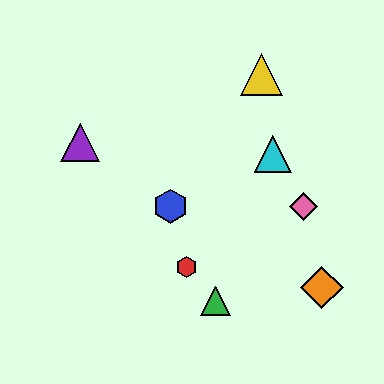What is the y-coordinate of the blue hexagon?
The blue hexagon is at y≈206.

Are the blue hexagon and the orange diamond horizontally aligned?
No, the blue hexagon is at y≈206 and the orange diamond is at y≈288.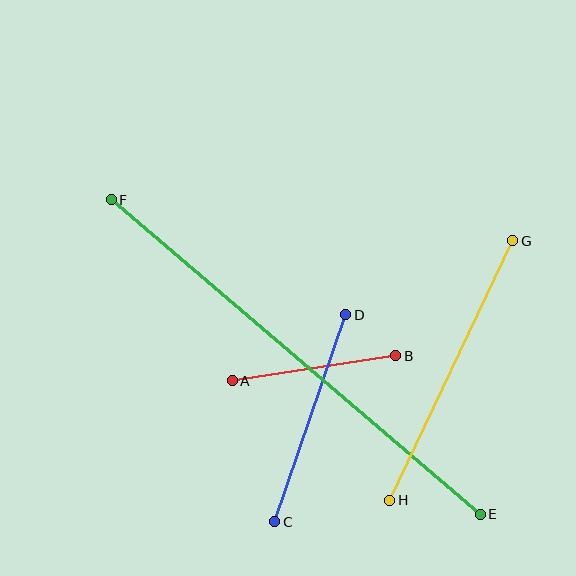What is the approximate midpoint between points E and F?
The midpoint is at approximately (296, 357) pixels.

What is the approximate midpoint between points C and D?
The midpoint is at approximately (310, 418) pixels.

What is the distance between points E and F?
The distance is approximately 485 pixels.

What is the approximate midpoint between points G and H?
The midpoint is at approximately (451, 371) pixels.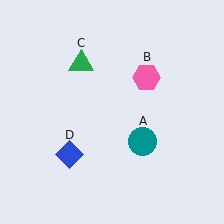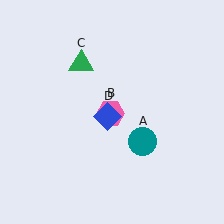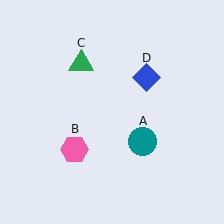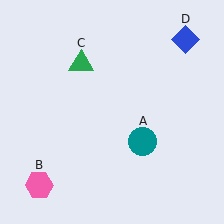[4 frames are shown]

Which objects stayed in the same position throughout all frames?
Teal circle (object A) and green triangle (object C) remained stationary.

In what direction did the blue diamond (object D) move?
The blue diamond (object D) moved up and to the right.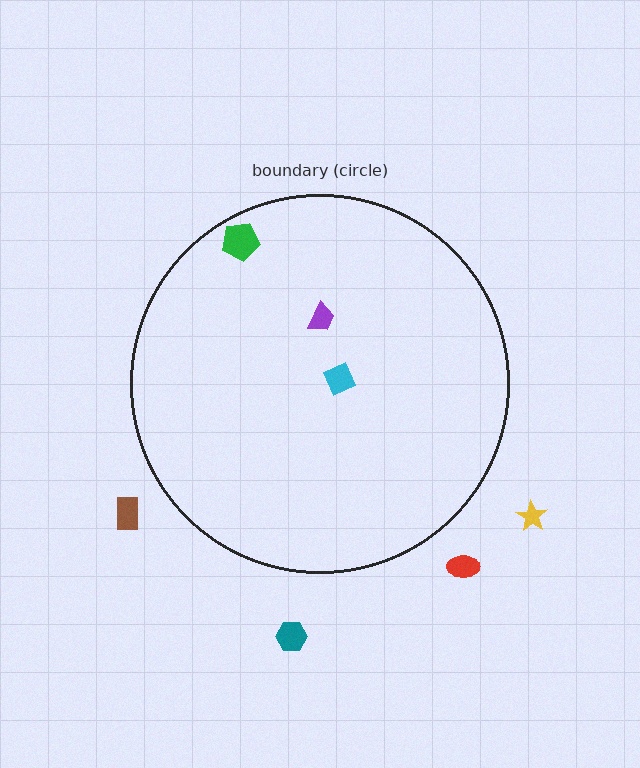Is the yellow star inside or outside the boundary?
Outside.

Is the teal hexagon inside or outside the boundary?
Outside.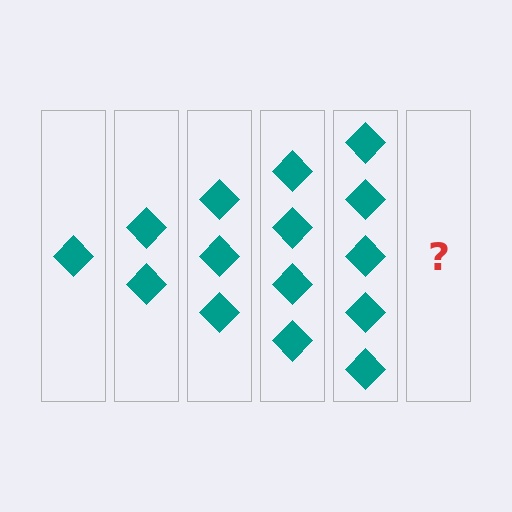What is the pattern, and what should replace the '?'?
The pattern is that each step adds one more diamond. The '?' should be 6 diamonds.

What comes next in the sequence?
The next element should be 6 diamonds.